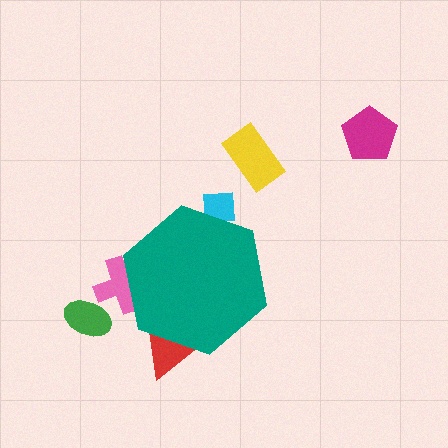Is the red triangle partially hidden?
Yes, the red triangle is partially hidden behind the teal hexagon.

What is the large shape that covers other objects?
A teal hexagon.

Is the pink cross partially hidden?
Yes, the pink cross is partially hidden behind the teal hexagon.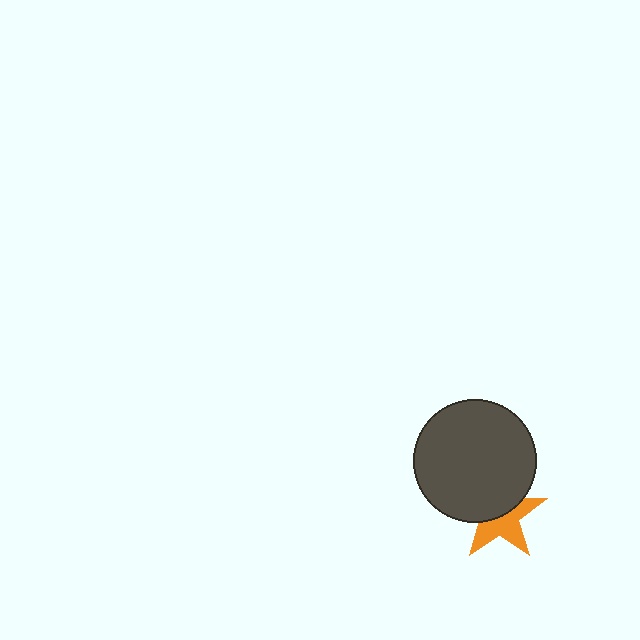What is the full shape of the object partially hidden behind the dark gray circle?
The partially hidden object is an orange star.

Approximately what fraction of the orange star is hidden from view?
Roughly 49% of the orange star is hidden behind the dark gray circle.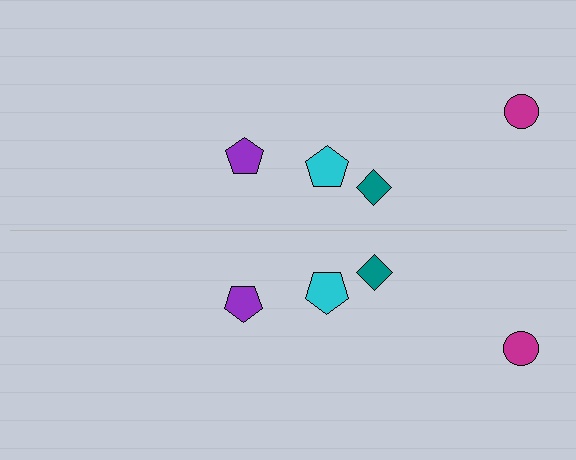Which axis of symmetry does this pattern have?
The pattern has a horizontal axis of symmetry running through the center of the image.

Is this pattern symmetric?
Yes, this pattern has bilateral (reflection) symmetry.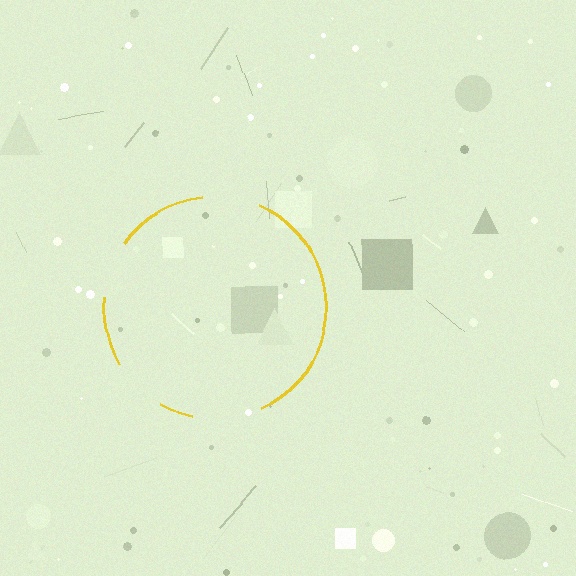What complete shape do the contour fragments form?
The contour fragments form a circle.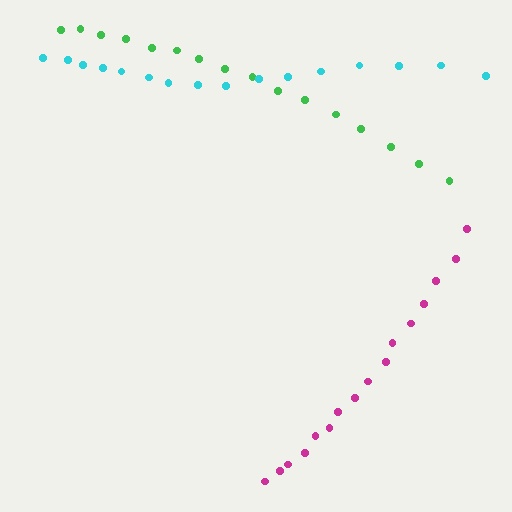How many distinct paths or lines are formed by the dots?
There are 3 distinct paths.